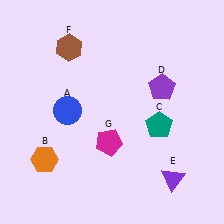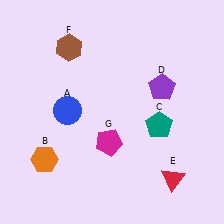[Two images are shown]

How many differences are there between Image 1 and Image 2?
There is 1 difference between the two images.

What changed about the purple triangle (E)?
In Image 1, E is purple. In Image 2, it changed to red.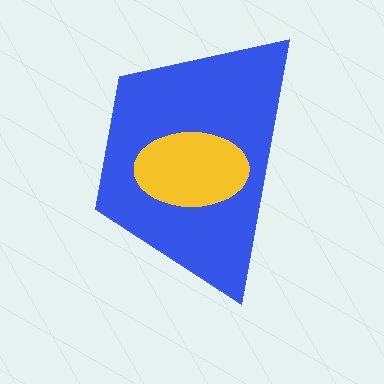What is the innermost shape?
The yellow ellipse.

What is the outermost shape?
The blue trapezoid.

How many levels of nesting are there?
2.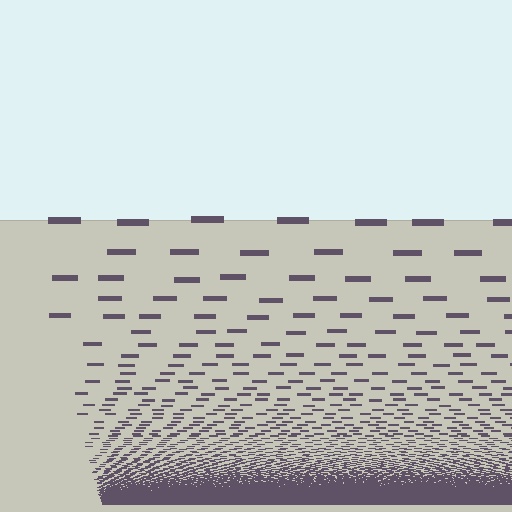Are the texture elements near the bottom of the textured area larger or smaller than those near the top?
Smaller. The gradient is inverted — elements near the bottom are smaller and denser.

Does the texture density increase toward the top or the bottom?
Density increases toward the bottom.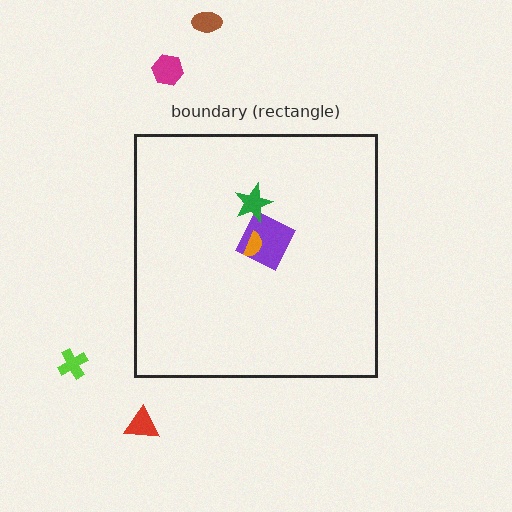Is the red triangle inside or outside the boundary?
Outside.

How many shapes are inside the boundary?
3 inside, 4 outside.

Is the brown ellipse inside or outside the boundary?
Outside.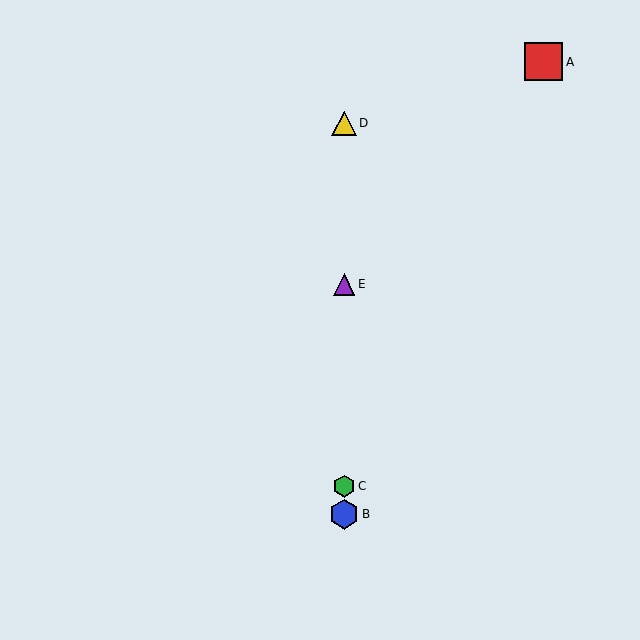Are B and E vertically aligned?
Yes, both are at x≈344.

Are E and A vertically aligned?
No, E is at x≈344 and A is at x≈544.